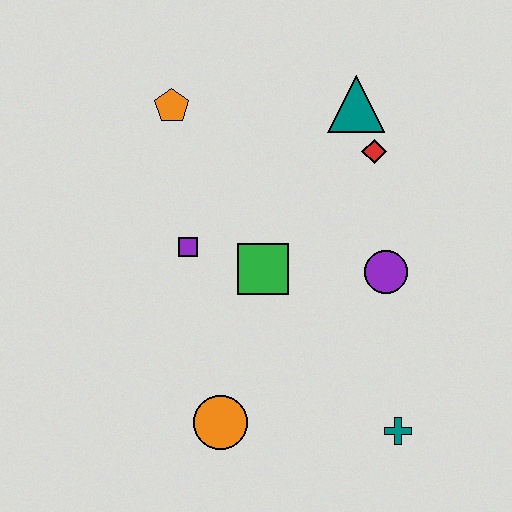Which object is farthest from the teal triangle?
The orange circle is farthest from the teal triangle.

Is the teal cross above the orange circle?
No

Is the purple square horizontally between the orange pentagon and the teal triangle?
Yes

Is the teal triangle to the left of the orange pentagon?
No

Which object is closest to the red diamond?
The teal triangle is closest to the red diamond.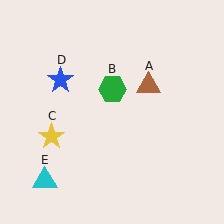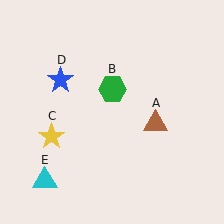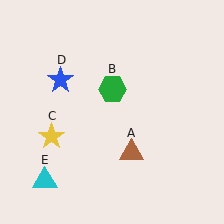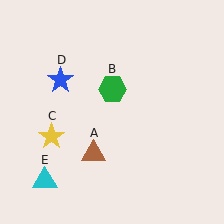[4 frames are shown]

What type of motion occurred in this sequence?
The brown triangle (object A) rotated clockwise around the center of the scene.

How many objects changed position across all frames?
1 object changed position: brown triangle (object A).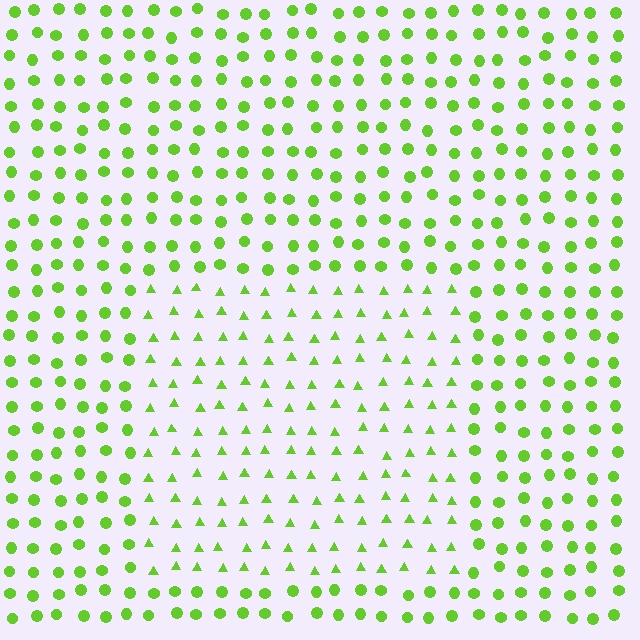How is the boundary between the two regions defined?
The boundary is defined by a change in element shape: triangles inside vs. circles outside. All elements share the same color and spacing.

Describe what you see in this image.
The image is filled with small lime elements arranged in a uniform grid. A rectangle-shaped region contains triangles, while the surrounding area contains circles. The boundary is defined purely by the change in element shape.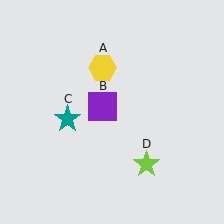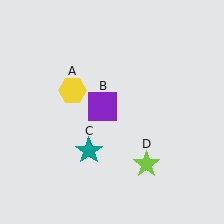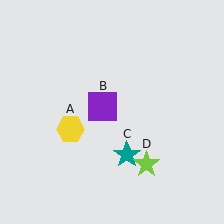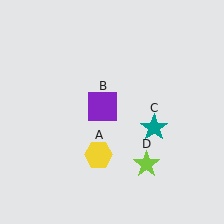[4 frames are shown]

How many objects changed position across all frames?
2 objects changed position: yellow hexagon (object A), teal star (object C).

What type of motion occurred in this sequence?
The yellow hexagon (object A), teal star (object C) rotated counterclockwise around the center of the scene.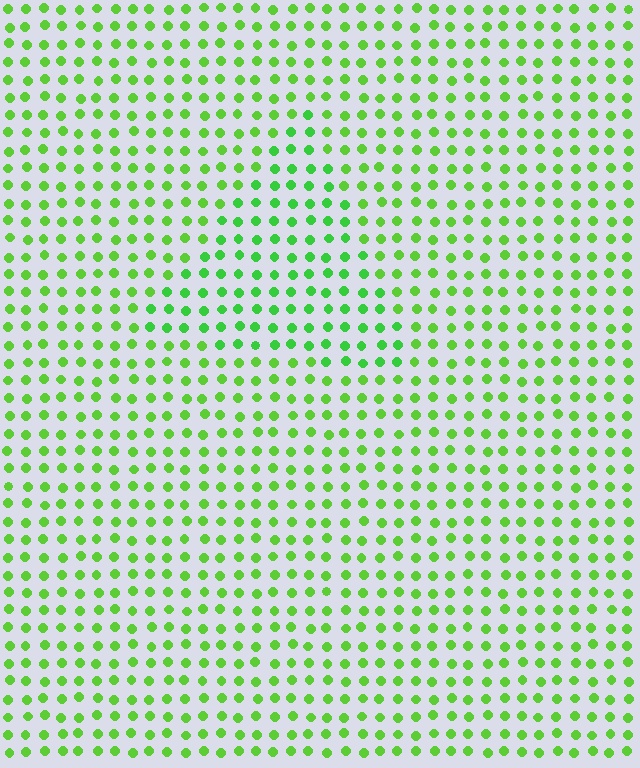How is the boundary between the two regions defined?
The boundary is defined purely by a slight shift in hue (about 18 degrees). Spacing, size, and orientation are identical on both sides.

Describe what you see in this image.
The image is filled with small lime elements in a uniform arrangement. A triangle-shaped region is visible where the elements are tinted to a slightly different hue, forming a subtle color boundary.